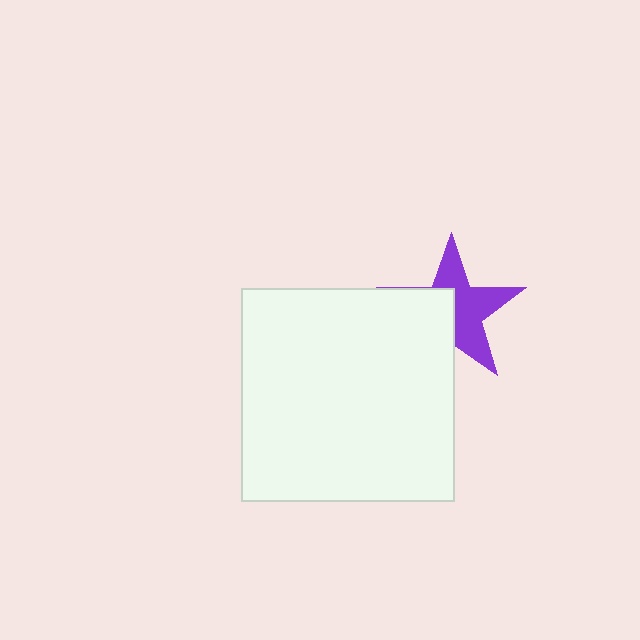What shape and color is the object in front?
The object in front is a white square.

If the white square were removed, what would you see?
You would see the complete purple star.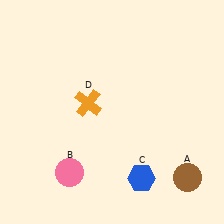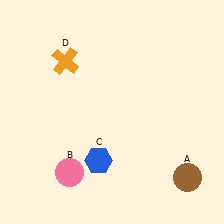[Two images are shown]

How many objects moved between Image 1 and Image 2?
2 objects moved between the two images.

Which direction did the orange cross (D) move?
The orange cross (D) moved up.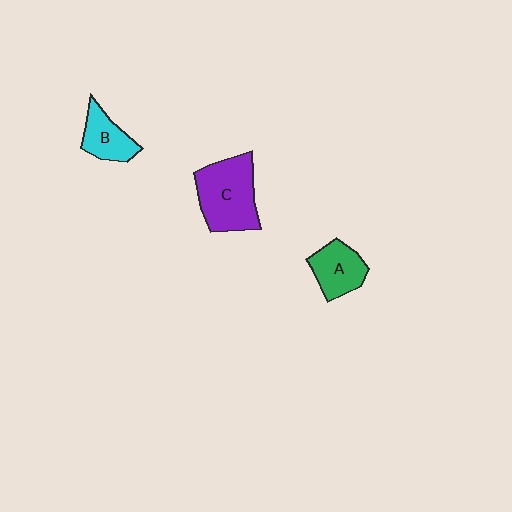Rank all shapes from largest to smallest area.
From largest to smallest: C (purple), A (green), B (cyan).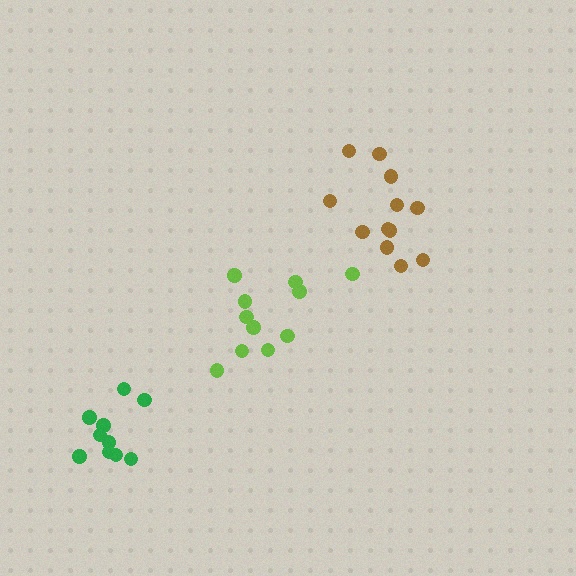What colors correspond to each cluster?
The clusters are colored: lime, brown, green.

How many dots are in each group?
Group 1: 11 dots, Group 2: 12 dots, Group 3: 10 dots (33 total).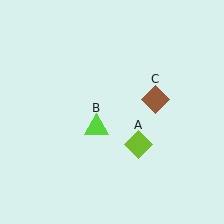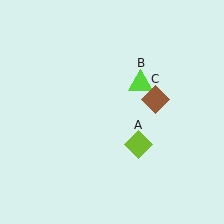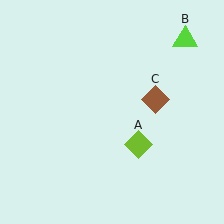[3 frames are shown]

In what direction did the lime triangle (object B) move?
The lime triangle (object B) moved up and to the right.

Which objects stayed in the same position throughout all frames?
Lime diamond (object A) and brown diamond (object C) remained stationary.